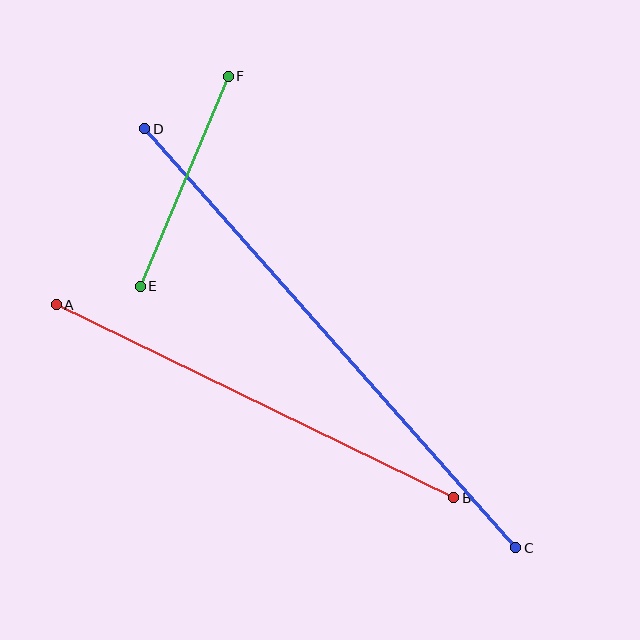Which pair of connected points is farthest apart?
Points C and D are farthest apart.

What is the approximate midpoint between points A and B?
The midpoint is at approximately (255, 401) pixels.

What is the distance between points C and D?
The distance is approximately 560 pixels.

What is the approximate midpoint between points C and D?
The midpoint is at approximately (330, 338) pixels.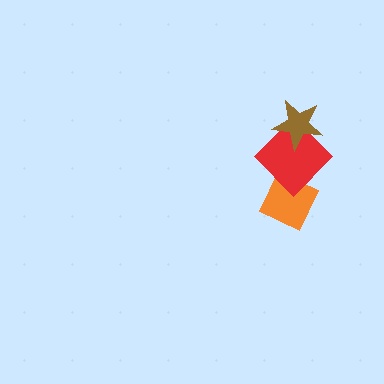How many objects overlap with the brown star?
1 object overlaps with the brown star.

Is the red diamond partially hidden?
Yes, it is partially covered by another shape.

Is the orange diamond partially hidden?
Yes, it is partially covered by another shape.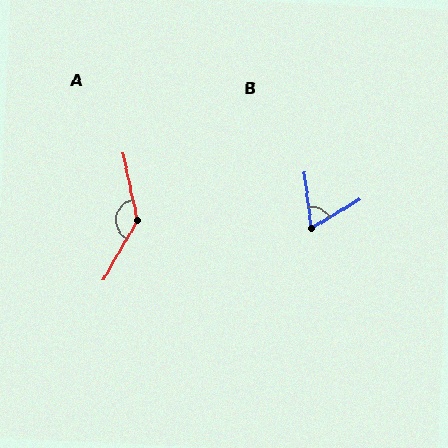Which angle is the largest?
A, at approximately 138 degrees.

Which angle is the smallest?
B, at approximately 66 degrees.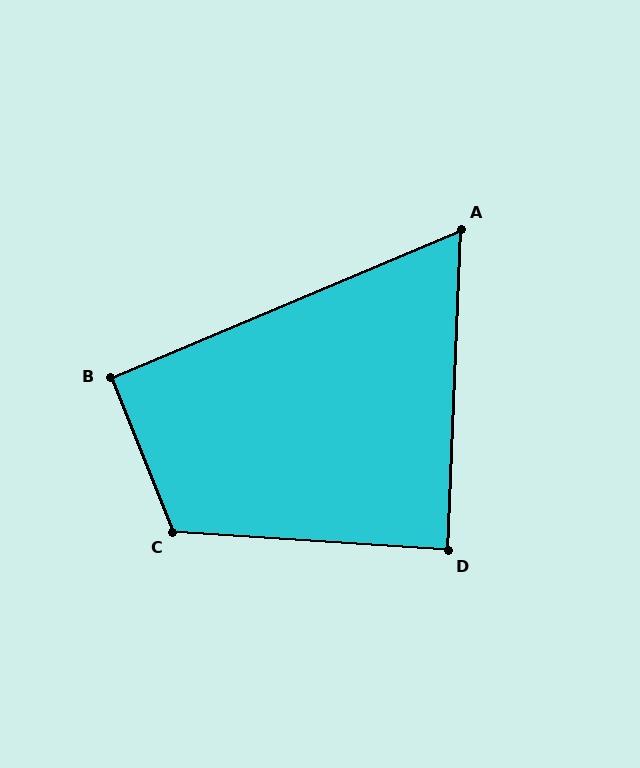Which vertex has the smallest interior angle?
A, at approximately 65 degrees.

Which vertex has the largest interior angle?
C, at approximately 115 degrees.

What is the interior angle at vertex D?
Approximately 89 degrees (approximately right).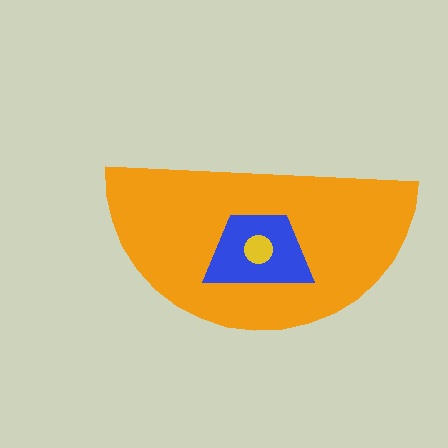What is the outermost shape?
The orange semicircle.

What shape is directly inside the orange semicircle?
The blue trapezoid.